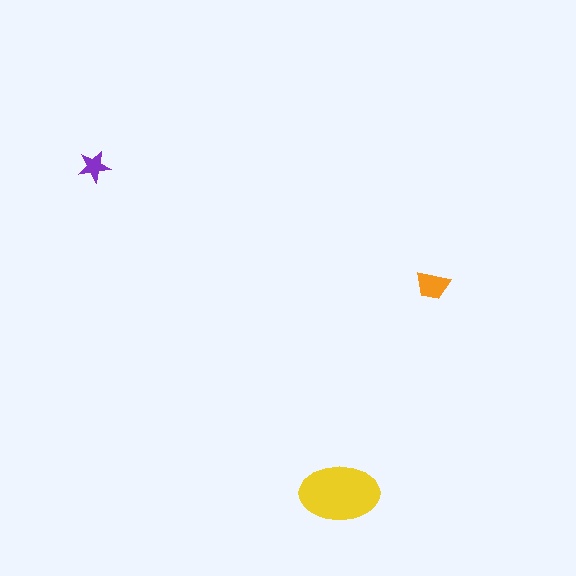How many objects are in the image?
There are 3 objects in the image.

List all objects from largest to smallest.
The yellow ellipse, the orange trapezoid, the purple star.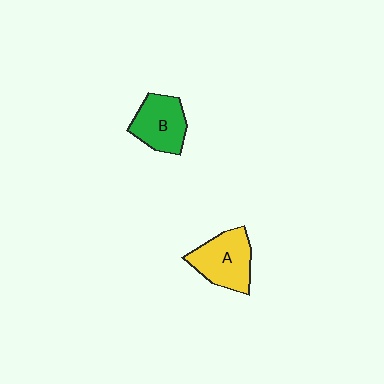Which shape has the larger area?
Shape A (yellow).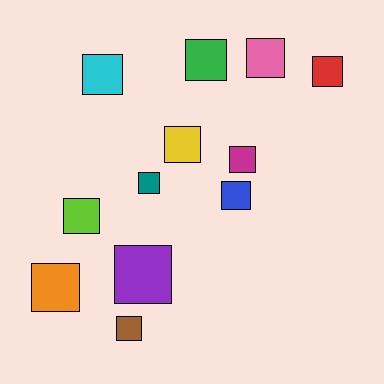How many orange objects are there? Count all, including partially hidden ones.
There is 1 orange object.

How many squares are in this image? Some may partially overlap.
There are 12 squares.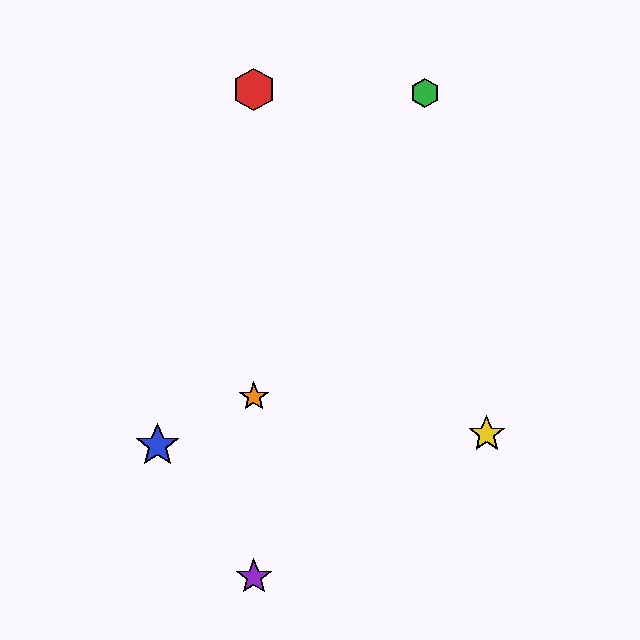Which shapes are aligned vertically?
The red hexagon, the purple star, the orange star are aligned vertically.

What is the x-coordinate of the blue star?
The blue star is at x≈158.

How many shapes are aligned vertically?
3 shapes (the red hexagon, the purple star, the orange star) are aligned vertically.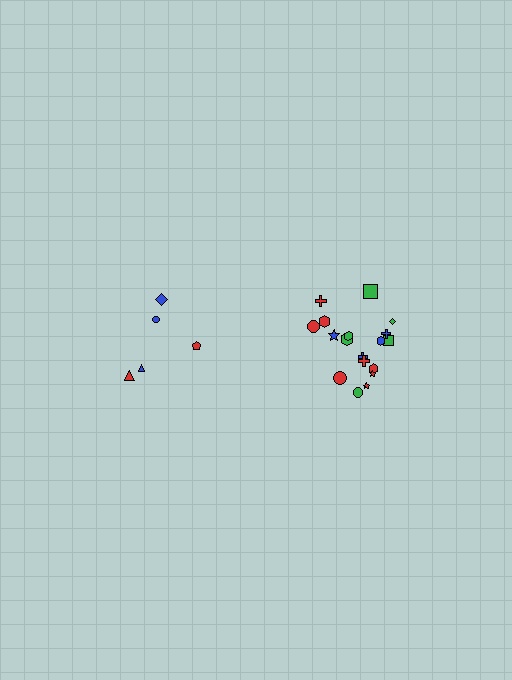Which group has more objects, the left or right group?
The right group.